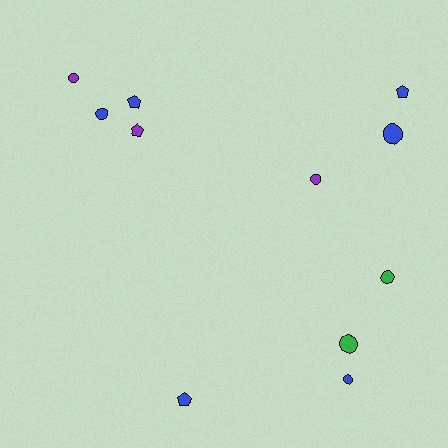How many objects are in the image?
There are 11 objects.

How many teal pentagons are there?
There are no teal pentagons.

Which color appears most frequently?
Blue, with 6 objects.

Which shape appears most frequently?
Circle, with 7 objects.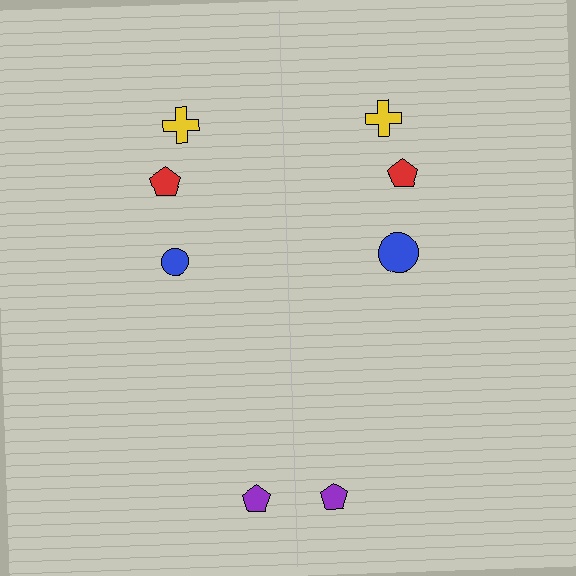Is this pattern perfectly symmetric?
No, the pattern is not perfectly symmetric. The blue circle on the right side has a different size than its mirror counterpart.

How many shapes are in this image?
There are 8 shapes in this image.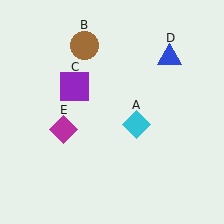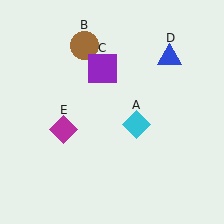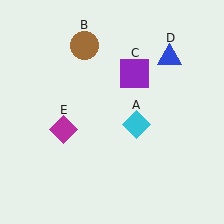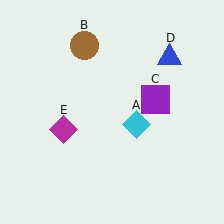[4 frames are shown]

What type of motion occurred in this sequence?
The purple square (object C) rotated clockwise around the center of the scene.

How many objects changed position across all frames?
1 object changed position: purple square (object C).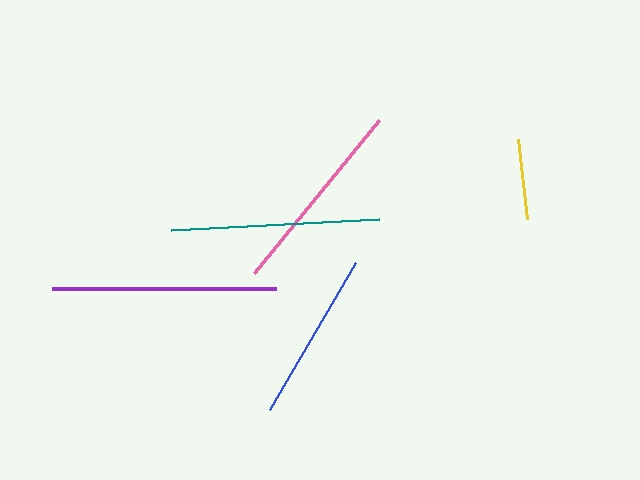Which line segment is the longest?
The purple line is the longest at approximately 224 pixels.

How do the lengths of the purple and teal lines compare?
The purple and teal lines are approximately the same length.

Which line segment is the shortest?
The yellow line is the shortest at approximately 81 pixels.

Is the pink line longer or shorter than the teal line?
The teal line is longer than the pink line.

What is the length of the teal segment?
The teal segment is approximately 209 pixels long.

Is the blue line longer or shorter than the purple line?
The purple line is longer than the blue line.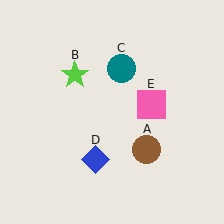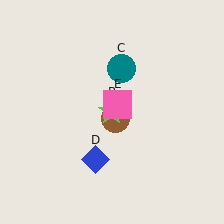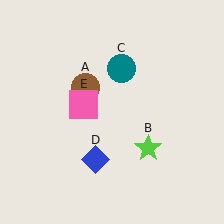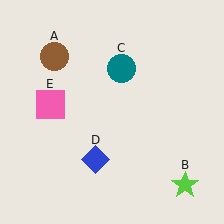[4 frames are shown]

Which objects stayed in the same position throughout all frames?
Teal circle (object C) and blue diamond (object D) remained stationary.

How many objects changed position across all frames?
3 objects changed position: brown circle (object A), lime star (object B), pink square (object E).